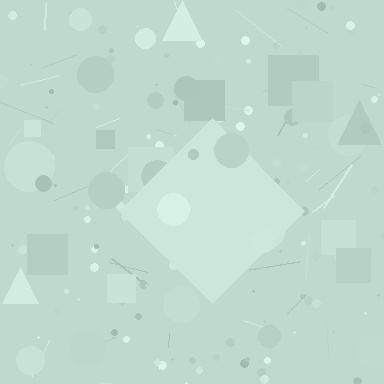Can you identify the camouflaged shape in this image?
The camouflaged shape is a diamond.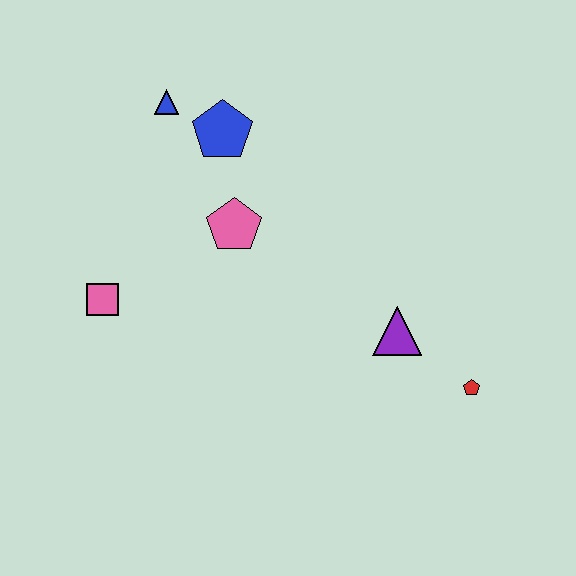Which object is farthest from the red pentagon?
The blue triangle is farthest from the red pentagon.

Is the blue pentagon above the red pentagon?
Yes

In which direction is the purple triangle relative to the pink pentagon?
The purple triangle is to the right of the pink pentagon.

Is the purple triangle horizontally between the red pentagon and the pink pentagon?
Yes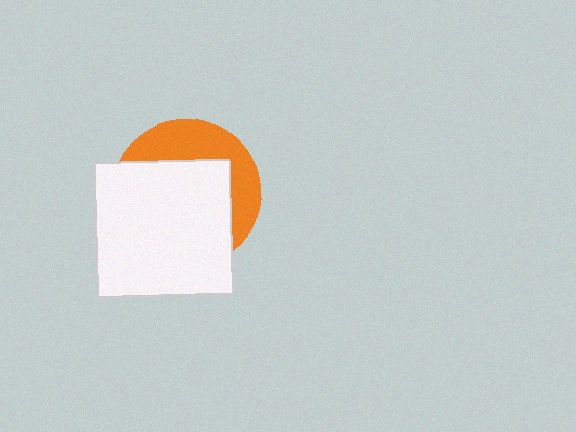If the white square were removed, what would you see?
You would see the complete orange circle.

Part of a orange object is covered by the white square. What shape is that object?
It is a circle.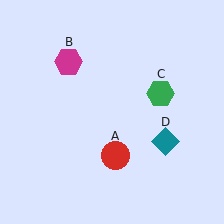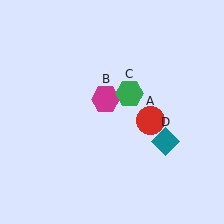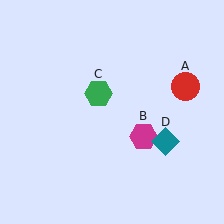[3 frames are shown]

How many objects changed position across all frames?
3 objects changed position: red circle (object A), magenta hexagon (object B), green hexagon (object C).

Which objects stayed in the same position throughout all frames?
Teal diamond (object D) remained stationary.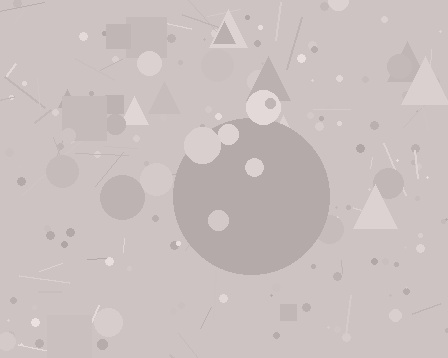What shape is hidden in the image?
A circle is hidden in the image.